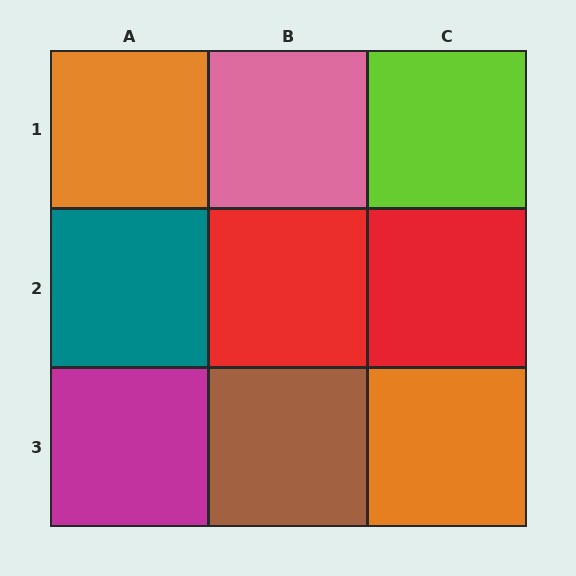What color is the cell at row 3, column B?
Brown.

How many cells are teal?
1 cell is teal.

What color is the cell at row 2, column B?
Red.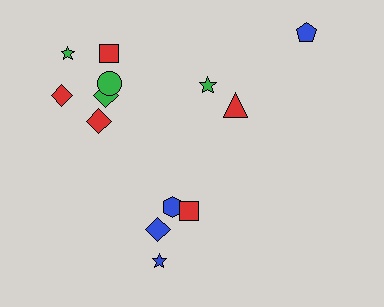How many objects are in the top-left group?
There are 6 objects.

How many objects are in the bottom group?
There are 4 objects.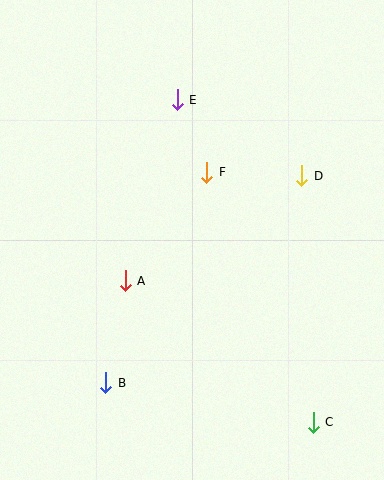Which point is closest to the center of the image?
Point F at (207, 172) is closest to the center.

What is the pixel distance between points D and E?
The distance between D and E is 146 pixels.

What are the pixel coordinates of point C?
Point C is at (313, 422).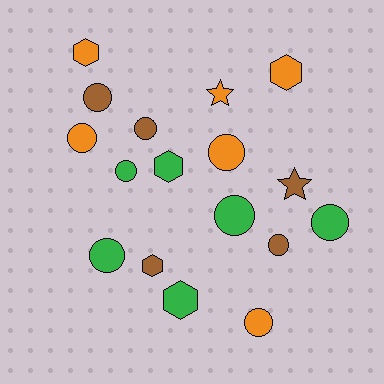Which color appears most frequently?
Orange, with 6 objects.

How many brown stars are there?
There is 1 brown star.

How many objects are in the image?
There are 17 objects.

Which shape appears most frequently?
Circle, with 10 objects.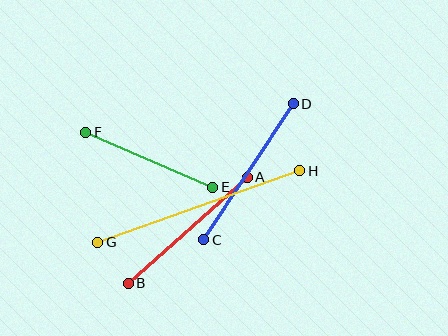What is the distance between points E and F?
The distance is approximately 138 pixels.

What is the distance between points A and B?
The distance is approximately 159 pixels.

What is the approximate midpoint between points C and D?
The midpoint is at approximately (249, 172) pixels.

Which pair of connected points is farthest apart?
Points G and H are farthest apart.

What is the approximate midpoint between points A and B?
The midpoint is at approximately (188, 230) pixels.